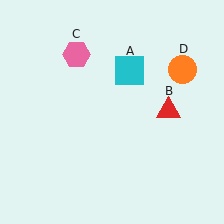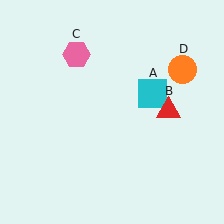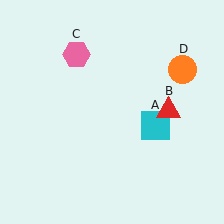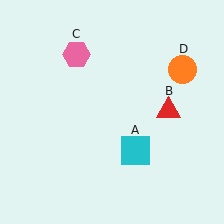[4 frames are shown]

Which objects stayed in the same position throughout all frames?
Red triangle (object B) and pink hexagon (object C) and orange circle (object D) remained stationary.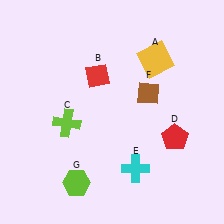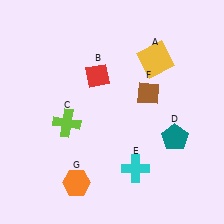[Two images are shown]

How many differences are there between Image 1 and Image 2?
There are 2 differences between the two images.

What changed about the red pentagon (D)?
In Image 1, D is red. In Image 2, it changed to teal.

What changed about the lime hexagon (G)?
In Image 1, G is lime. In Image 2, it changed to orange.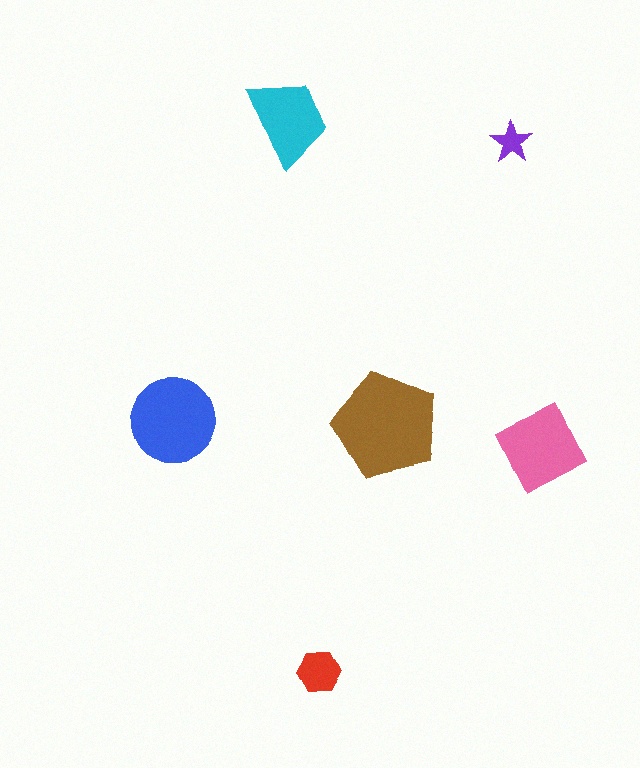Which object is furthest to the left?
The blue circle is leftmost.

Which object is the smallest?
The purple star.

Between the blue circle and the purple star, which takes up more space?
The blue circle.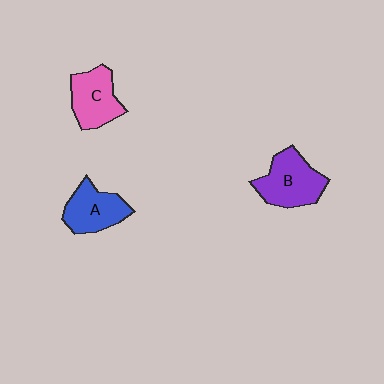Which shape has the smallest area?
Shape A (blue).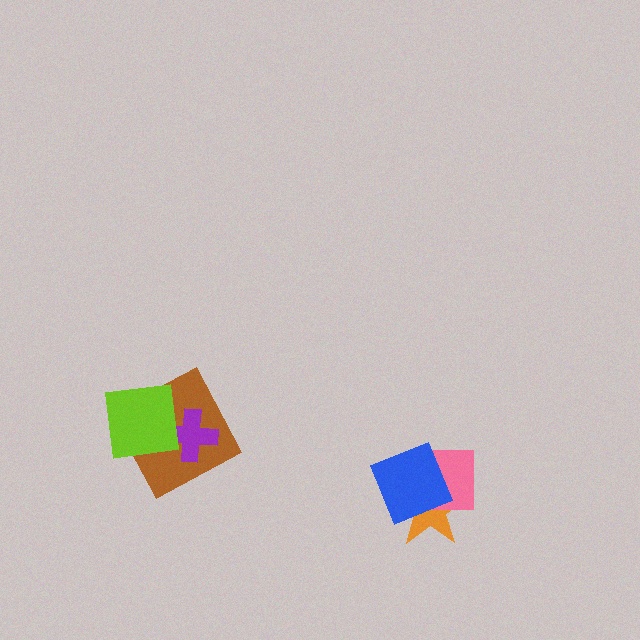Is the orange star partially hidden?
Yes, it is partially covered by another shape.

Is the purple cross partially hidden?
Yes, it is partially covered by another shape.